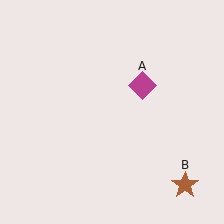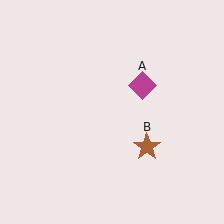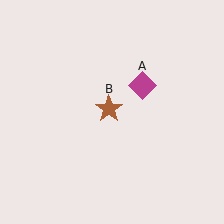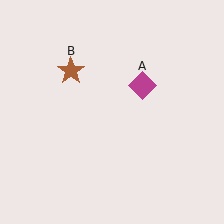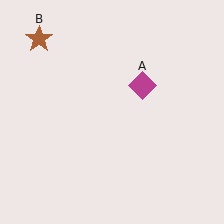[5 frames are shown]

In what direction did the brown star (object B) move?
The brown star (object B) moved up and to the left.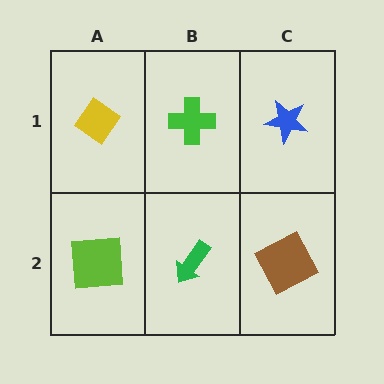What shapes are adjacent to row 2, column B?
A green cross (row 1, column B), a lime square (row 2, column A), a brown square (row 2, column C).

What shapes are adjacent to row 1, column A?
A lime square (row 2, column A), a green cross (row 1, column B).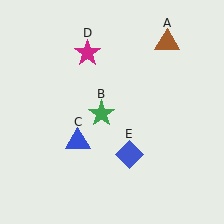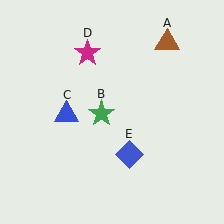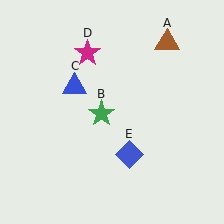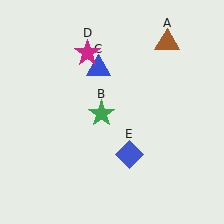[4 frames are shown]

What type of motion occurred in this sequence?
The blue triangle (object C) rotated clockwise around the center of the scene.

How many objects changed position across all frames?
1 object changed position: blue triangle (object C).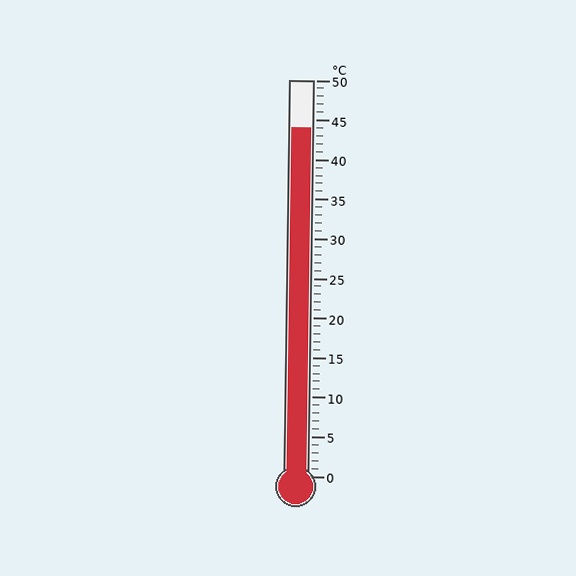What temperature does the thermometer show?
The thermometer shows approximately 44°C.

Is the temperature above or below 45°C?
The temperature is below 45°C.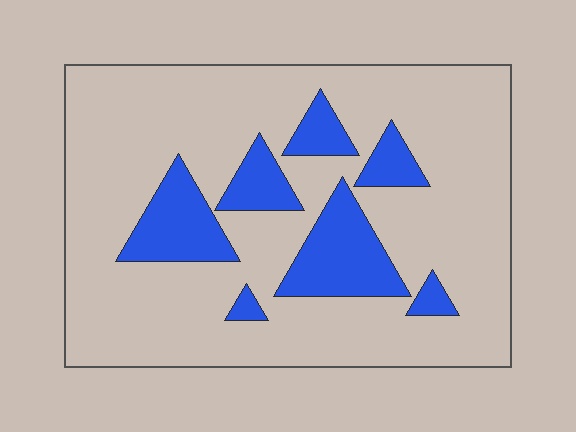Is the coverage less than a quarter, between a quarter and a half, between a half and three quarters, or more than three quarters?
Less than a quarter.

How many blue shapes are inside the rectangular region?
7.